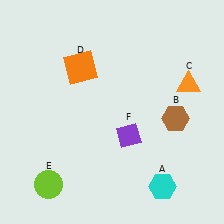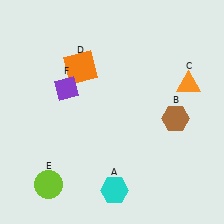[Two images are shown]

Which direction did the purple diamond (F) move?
The purple diamond (F) moved left.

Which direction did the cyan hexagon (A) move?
The cyan hexagon (A) moved left.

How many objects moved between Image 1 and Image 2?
2 objects moved between the two images.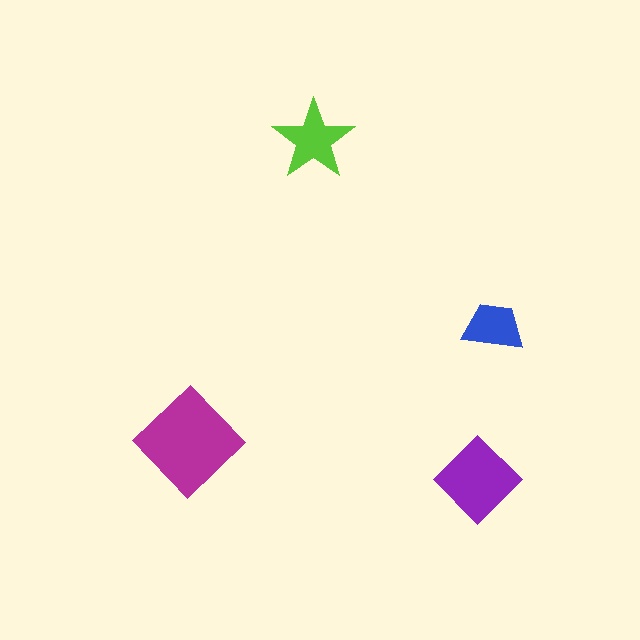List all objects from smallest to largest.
The blue trapezoid, the lime star, the purple diamond, the magenta diamond.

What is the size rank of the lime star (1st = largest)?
3rd.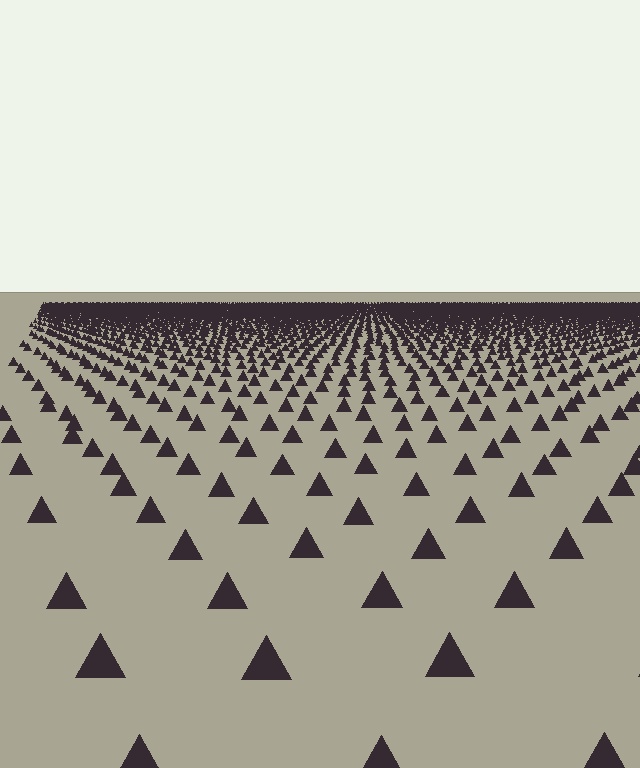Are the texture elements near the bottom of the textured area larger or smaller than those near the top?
Larger. Near the bottom, elements are closer to the viewer and appear at a bigger on-screen size.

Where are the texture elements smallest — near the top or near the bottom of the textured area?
Near the top.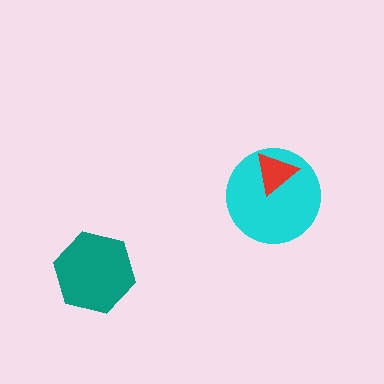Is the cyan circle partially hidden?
Yes, it is partially covered by another shape.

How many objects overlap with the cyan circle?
1 object overlaps with the cyan circle.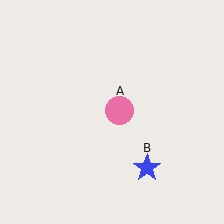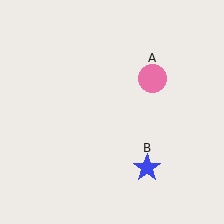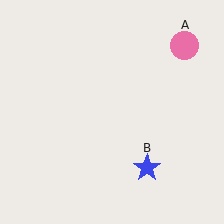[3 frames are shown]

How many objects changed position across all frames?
1 object changed position: pink circle (object A).